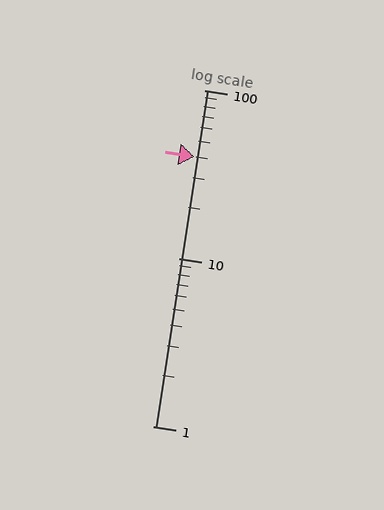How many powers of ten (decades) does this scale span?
The scale spans 2 decades, from 1 to 100.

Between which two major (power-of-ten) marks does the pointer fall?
The pointer is between 10 and 100.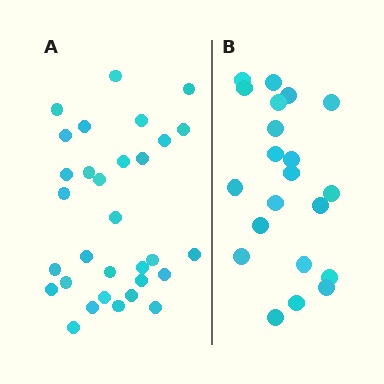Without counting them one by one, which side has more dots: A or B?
Region A (the left region) has more dots.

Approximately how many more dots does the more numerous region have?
Region A has roughly 10 or so more dots than region B.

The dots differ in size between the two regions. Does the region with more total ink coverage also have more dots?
No. Region B has more total ink coverage because its dots are larger, but region A actually contains more individual dots. Total area can be misleading — the number of items is what matters here.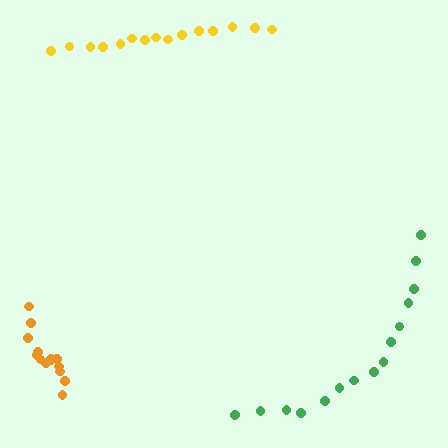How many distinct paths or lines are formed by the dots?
There are 3 distinct paths.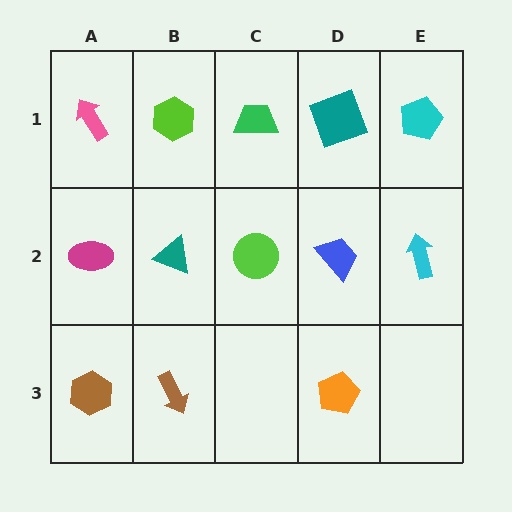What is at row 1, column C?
A green trapezoid.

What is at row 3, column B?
A brown arrow.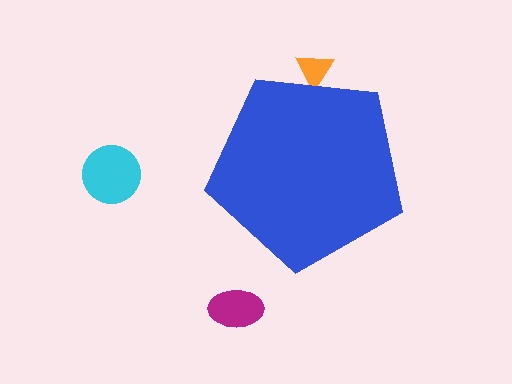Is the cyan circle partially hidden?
No, the cyan circle is fully visible.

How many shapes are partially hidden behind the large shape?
1 shape is partially hidden.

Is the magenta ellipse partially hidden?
No, the magenta ellipse is fully visible.